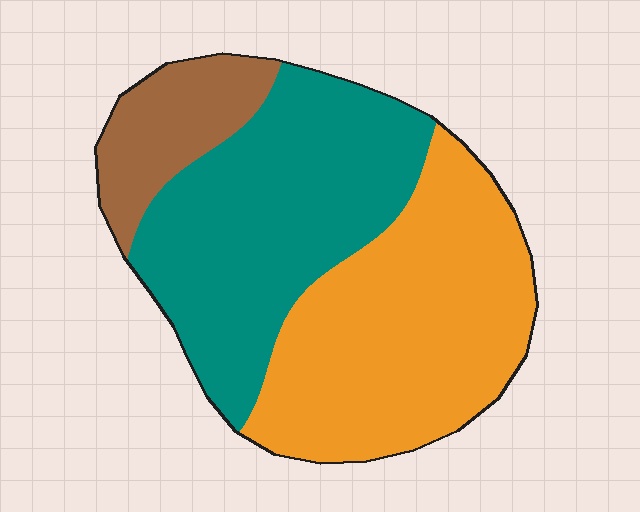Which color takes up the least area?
Brown, at roughly 15%.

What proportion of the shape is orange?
Orange covers roughly 45% of the shape.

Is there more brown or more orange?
Orange.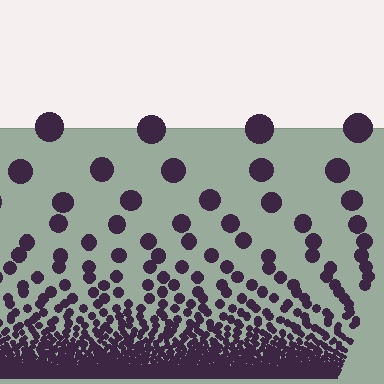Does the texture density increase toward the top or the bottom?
Density increases toward the bottom.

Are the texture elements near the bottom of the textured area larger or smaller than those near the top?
Smaller. The gradient is inverted — elements near the bottom are smaller and denser.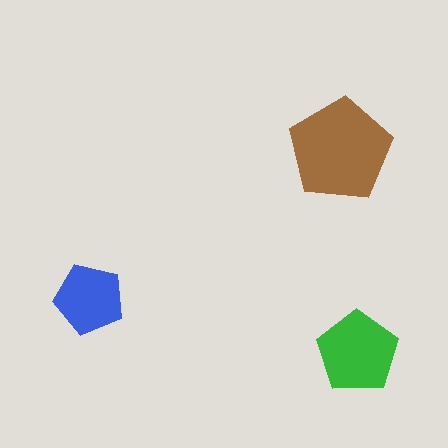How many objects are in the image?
There are 3 objects in the image.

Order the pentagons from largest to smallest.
the brown one, the green one, the blue one.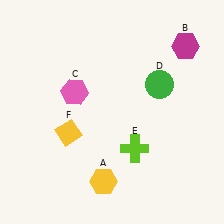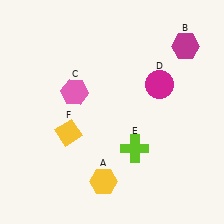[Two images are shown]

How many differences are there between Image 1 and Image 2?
There is 1 difference between the two images.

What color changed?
The circle (D) changed from green in Image 1 to magenta in Image 2.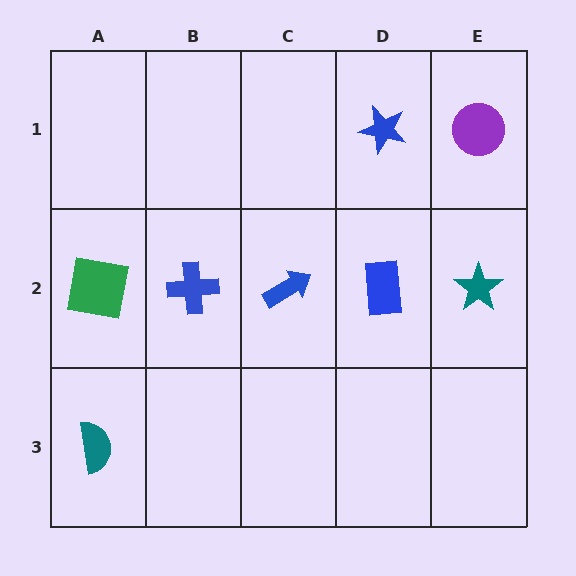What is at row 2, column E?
A teal star.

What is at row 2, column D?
A blue rectangle.